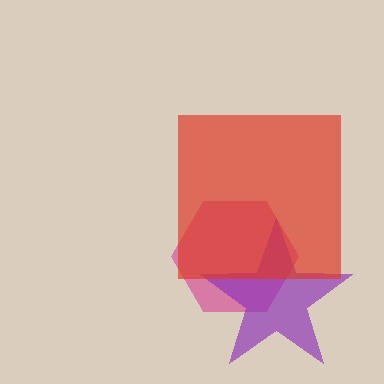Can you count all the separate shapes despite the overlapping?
Yes, there are 3 separate shapes.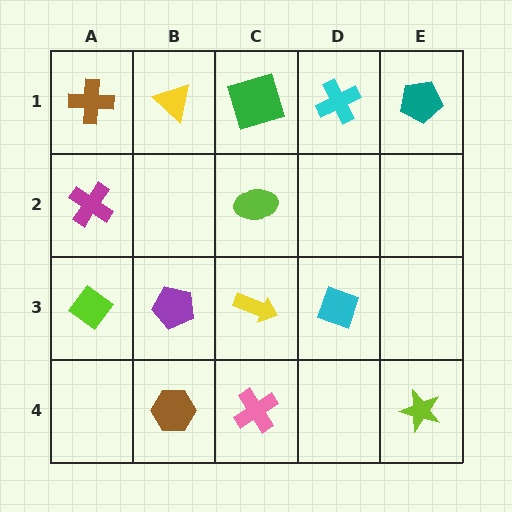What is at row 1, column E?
A teal pentagon.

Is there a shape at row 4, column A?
No, that cell is empty.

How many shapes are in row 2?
2 shapes.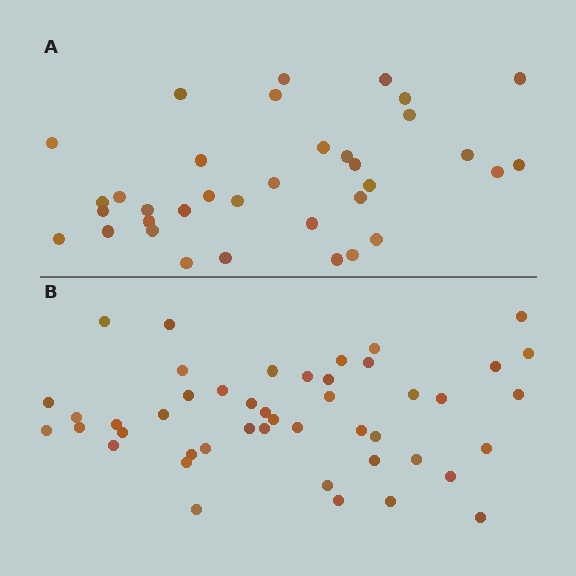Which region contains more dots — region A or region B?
Region B (the bottom region) has more dots.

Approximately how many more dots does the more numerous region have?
Region B has roughly 12 or so more dots than region A.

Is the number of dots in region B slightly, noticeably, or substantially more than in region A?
Region B has noticeably more, but not dramatically so. The ratio is roughly 1.3 to 1.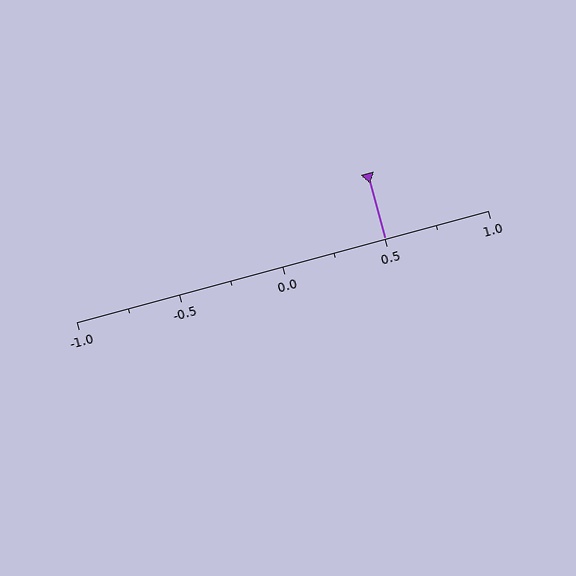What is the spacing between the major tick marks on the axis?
The major ticks are spaced 0.5 apart.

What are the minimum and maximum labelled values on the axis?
The axis runs from -1.0 to 1.0.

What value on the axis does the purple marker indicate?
The marker indicates approximately 0.5.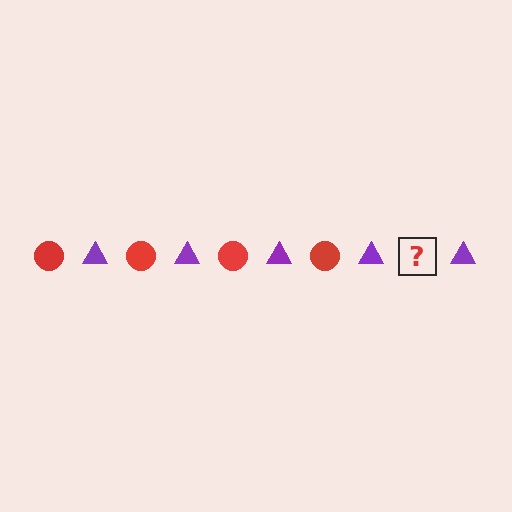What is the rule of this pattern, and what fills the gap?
The rule is that the pattern alternates between red circle and purple triangle. The gap should be filled with a red circle.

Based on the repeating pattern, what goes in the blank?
The blank should be a red circle.